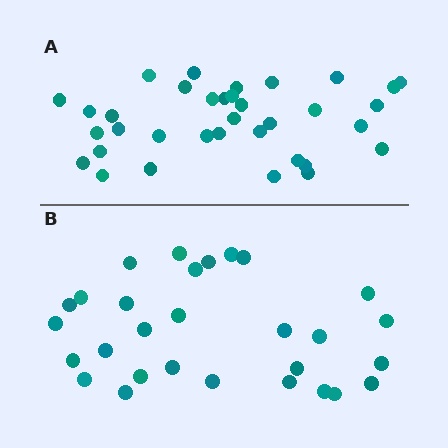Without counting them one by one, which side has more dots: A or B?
Region A (the top region) has more dots.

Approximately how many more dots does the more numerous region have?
Region A has about 6 more dots than region B.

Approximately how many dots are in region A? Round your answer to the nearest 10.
About 40 dots. (The exact count is 35, which rounds to 40.)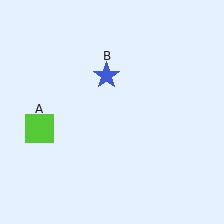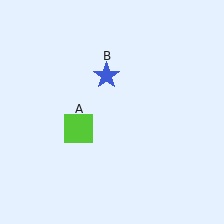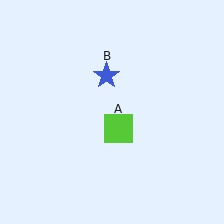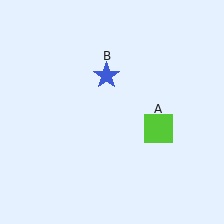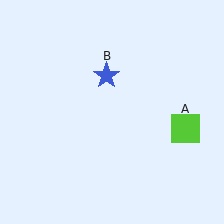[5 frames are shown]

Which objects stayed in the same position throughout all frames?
Blue star (object B) remained stationary.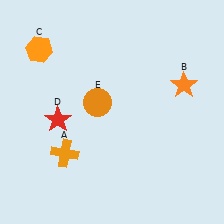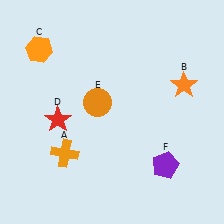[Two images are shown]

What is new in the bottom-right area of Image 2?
A purple pentagon (F) was added in the bottom-right area of Image 2.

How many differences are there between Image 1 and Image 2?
There is 1 difference between the two images.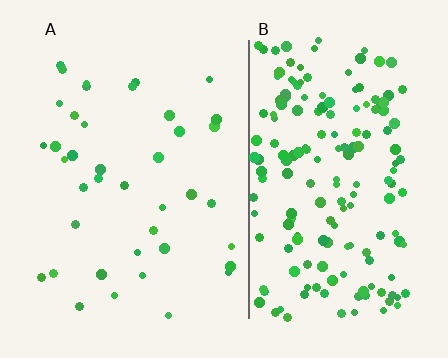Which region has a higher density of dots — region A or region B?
B (the right).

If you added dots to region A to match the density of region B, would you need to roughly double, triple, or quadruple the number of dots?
Approximately quadruple.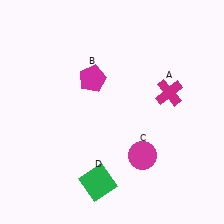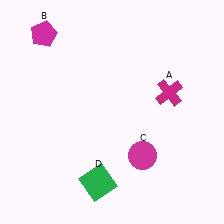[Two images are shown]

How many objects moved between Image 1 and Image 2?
1 object moved between the two images.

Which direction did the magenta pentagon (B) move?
The magenta pentagon (B) moved left.